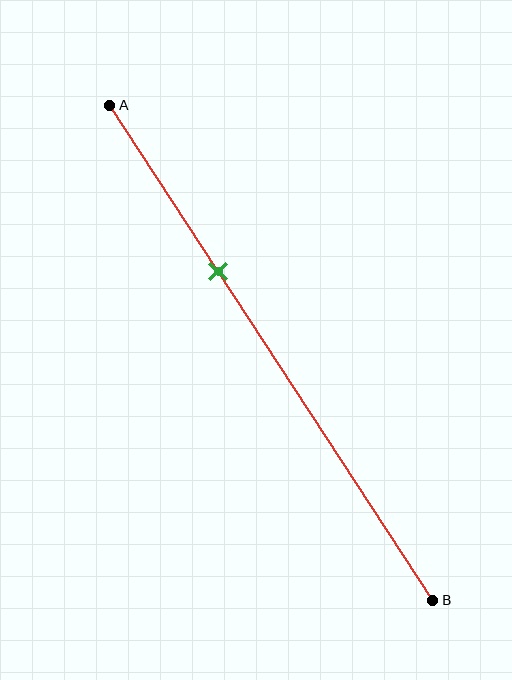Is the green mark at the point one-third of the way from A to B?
Yes, the mark is approximately at the one-third point.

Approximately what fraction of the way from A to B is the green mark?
The green mark is approximately 35% of the way from A to B.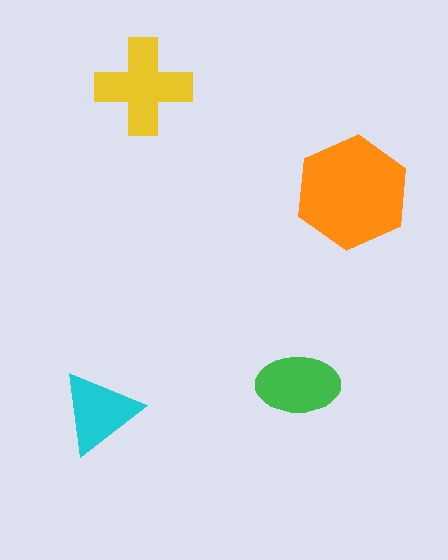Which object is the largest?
The orange hexagon.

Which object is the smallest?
The cyan triangle.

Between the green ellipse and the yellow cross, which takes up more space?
The yellow cross.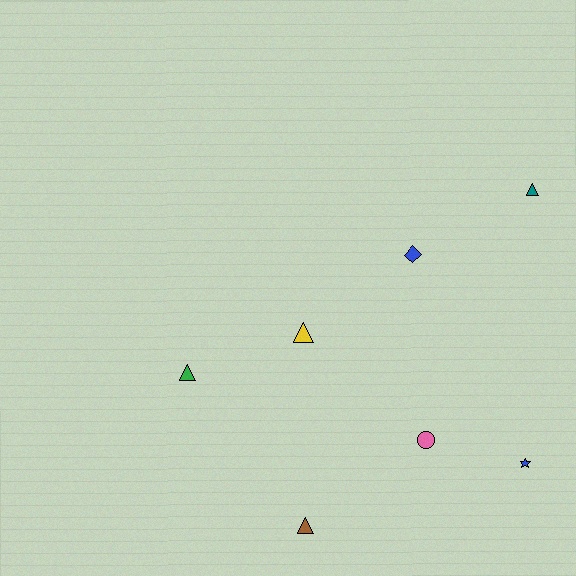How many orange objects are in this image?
There are no orange objects.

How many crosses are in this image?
There are no crosses.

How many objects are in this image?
There are 7 objects.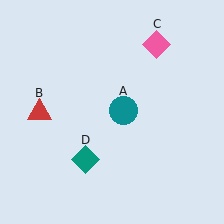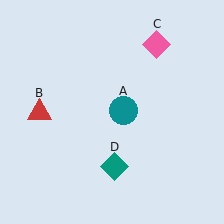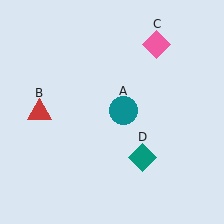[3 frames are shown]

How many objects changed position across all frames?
1 object changed position: teal diamond (object D).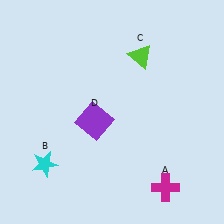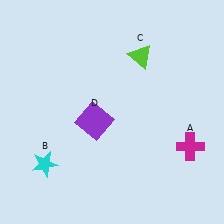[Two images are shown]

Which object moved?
The magenta cross (A) moved up.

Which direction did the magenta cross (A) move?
The magenta cross (A) moved up.